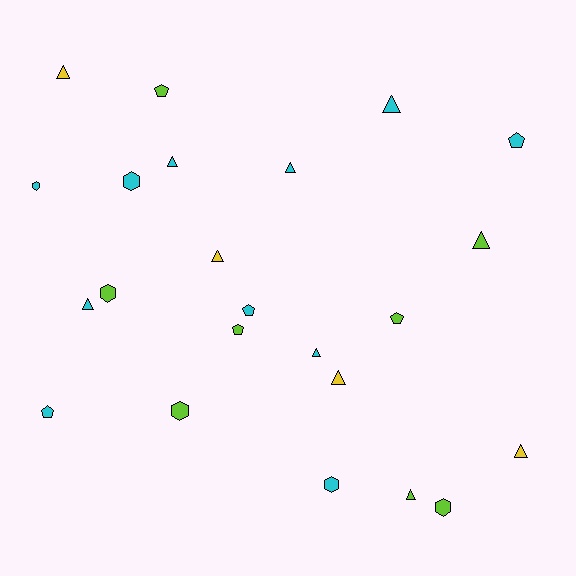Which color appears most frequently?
Cyan, with 11 objects.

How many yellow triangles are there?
There are 4 yellow triangles.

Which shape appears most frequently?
Triangle, with 11 objects.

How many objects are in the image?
There are 23 objects.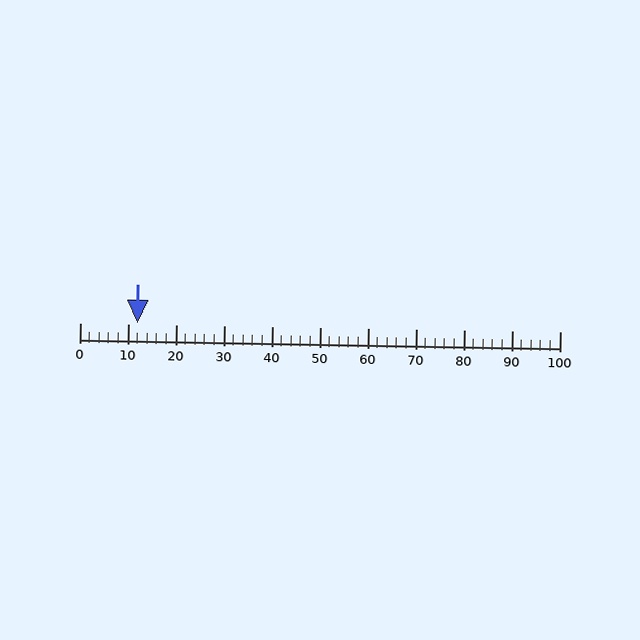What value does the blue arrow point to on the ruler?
The blue arrow points to approximately 12.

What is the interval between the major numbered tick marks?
The major tick marks are spaced 10 units apart.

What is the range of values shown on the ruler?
The ruler shows values from 0 to 100.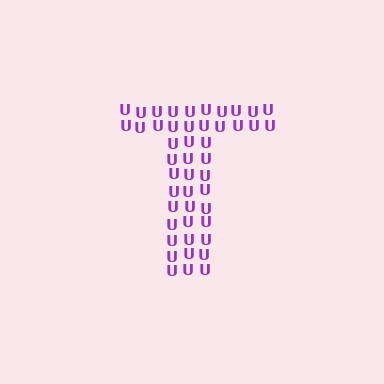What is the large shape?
The large shape is the letter T.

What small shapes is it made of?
It is made of small letter U's.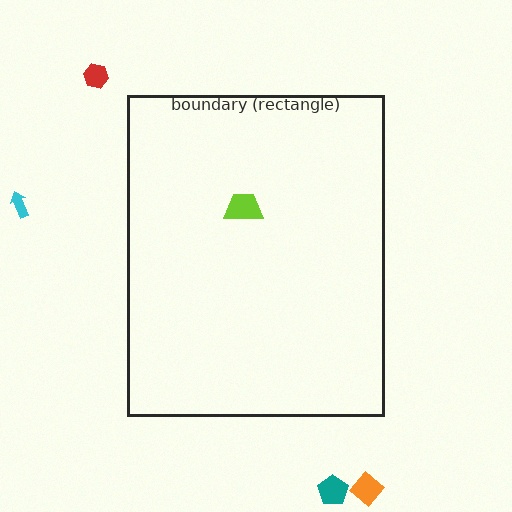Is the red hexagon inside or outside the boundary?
Outside.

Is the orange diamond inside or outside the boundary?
Outside.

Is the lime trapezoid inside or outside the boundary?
Inside.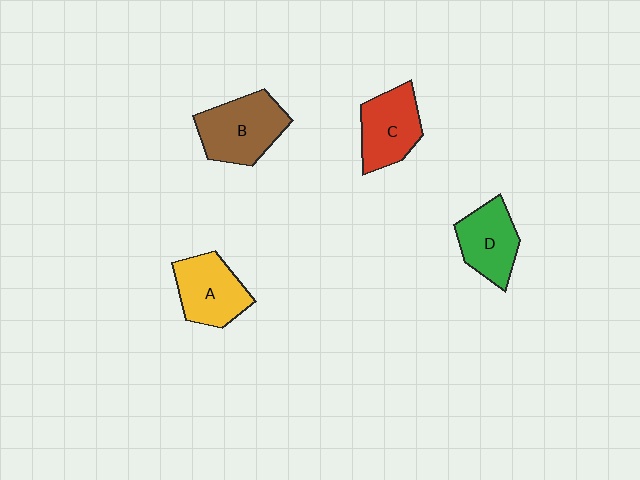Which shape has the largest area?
Shape B (brown).